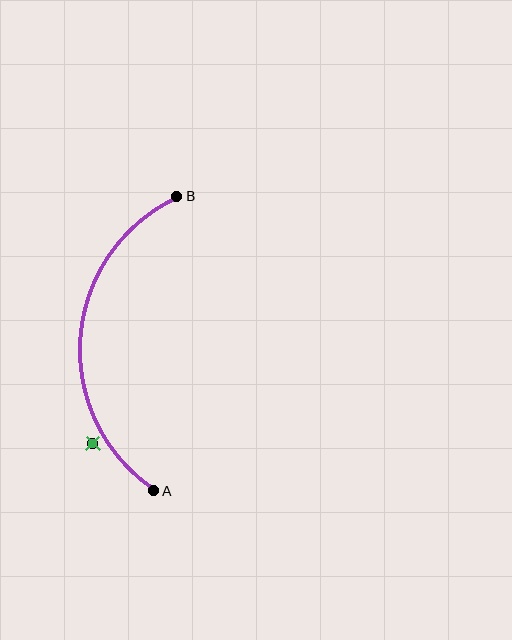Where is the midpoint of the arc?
The arc midpoint is the point on the curve farthest from the straight line joining A and B. It sits to the left of that line.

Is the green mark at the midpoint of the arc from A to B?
No — the green mark does not lie on the arc at all. It sits slightly outside the curve.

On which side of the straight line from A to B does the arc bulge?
The arc bulges to the left of the straight line connecting A and B.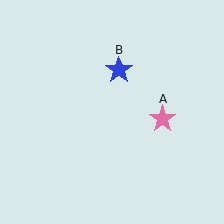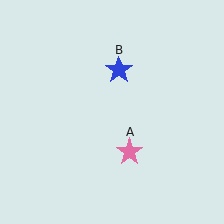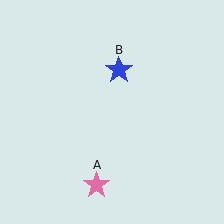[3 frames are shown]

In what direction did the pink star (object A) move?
The pink star (object A) moved down and to the left.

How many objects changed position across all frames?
1 object changed position: pink star (object A).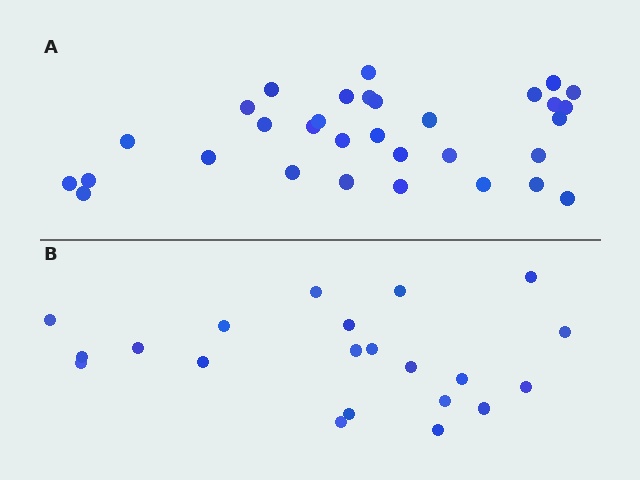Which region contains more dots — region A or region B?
Region A (the top region) has more dots.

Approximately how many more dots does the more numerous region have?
Region A has roughly 12 or so more dots than region B.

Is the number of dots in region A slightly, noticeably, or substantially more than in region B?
Region A has substantially more. The ratio is roughly 1.5 to 1.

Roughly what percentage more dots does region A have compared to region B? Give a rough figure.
About 50% more.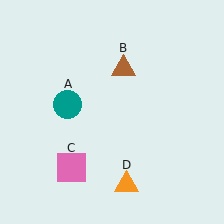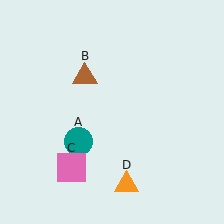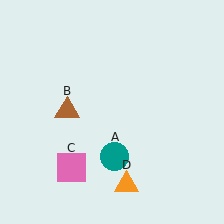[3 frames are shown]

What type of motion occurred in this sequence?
The teal circle (object A), brown triangle (object B) rotated counterclockwise around the center of the scene.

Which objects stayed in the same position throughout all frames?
Pink square (object C) and orange triangle (object D) remained stationary.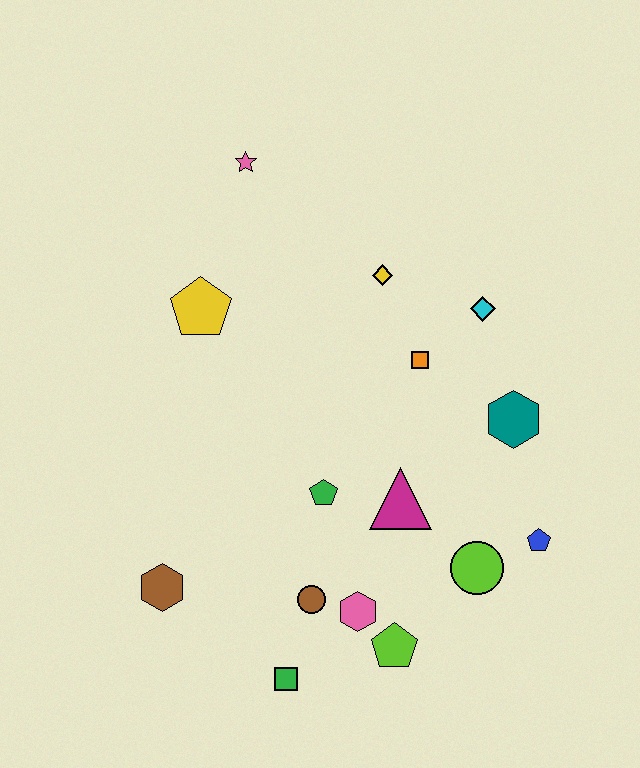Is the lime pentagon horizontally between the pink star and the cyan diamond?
Yes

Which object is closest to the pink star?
The yellow pentagon is closest to the pink star.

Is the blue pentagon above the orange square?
No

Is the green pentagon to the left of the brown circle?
No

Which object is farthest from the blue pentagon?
The pink star is farthest from the blue pentagon.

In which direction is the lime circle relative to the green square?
The lime circle is to the right of the green square.